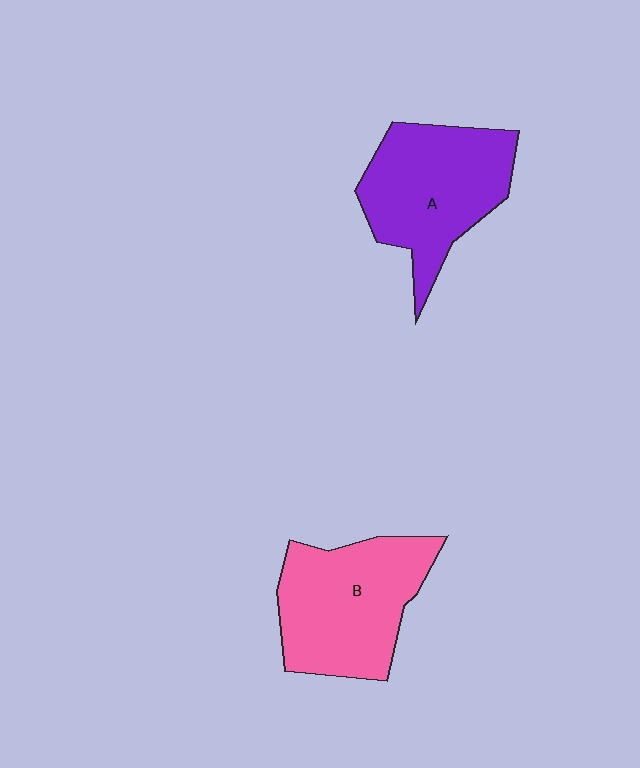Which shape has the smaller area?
Shape A (purple).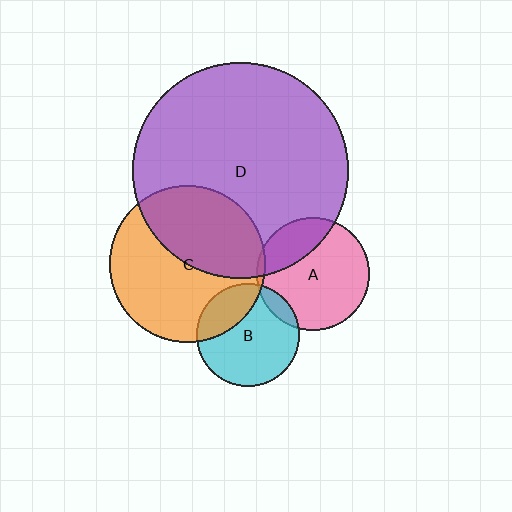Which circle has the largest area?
Circle D (purple).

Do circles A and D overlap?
Yes.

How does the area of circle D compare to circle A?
Approximately 3.7 times.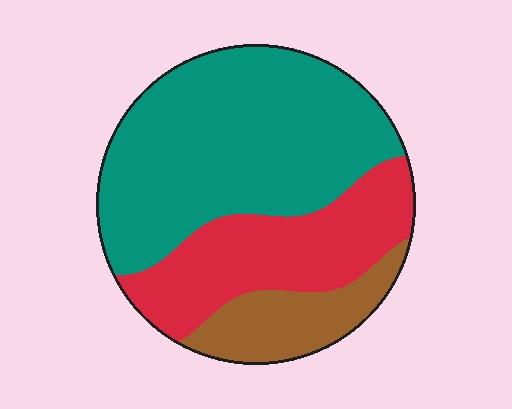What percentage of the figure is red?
Red covers about 30% of the figure.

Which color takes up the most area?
Teal, at roughly 55%.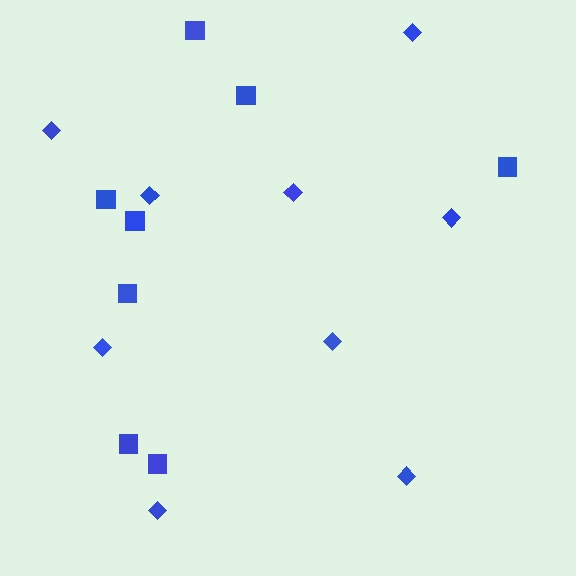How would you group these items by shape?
There are 2 groups: one group of diamonds (9) and one group of squares (8).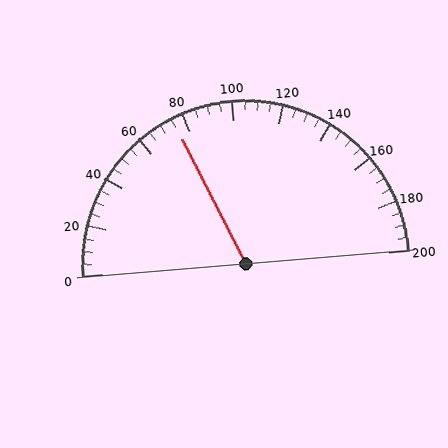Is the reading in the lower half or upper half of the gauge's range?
The reading is in the lower half of the range (0 to 200).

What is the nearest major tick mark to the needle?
The nearest major tick mark is 80.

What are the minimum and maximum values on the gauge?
The gauge ranges from 0 to 200.